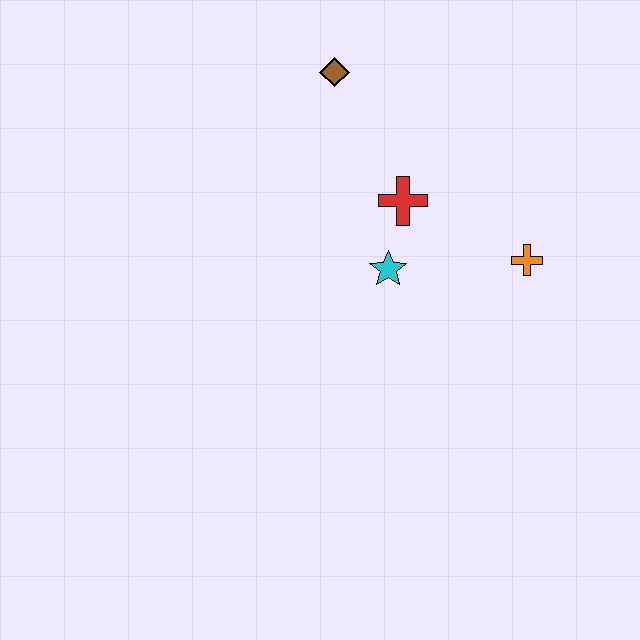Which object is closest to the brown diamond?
The red cross is closest to the brown diamond.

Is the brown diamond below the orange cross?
No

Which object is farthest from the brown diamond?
The orange cross is farthest from the brown diamond.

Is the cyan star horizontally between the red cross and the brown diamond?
Yes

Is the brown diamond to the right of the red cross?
No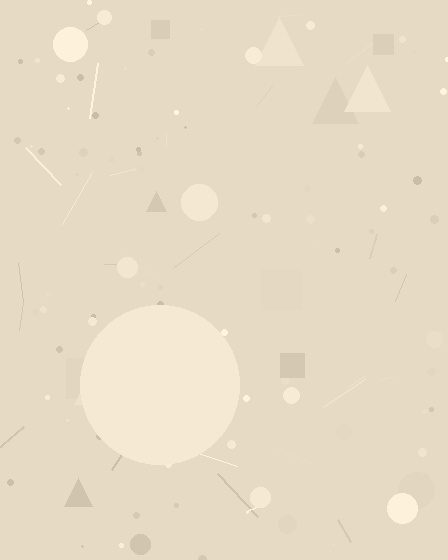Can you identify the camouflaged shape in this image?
The camouflaged shape is a circle.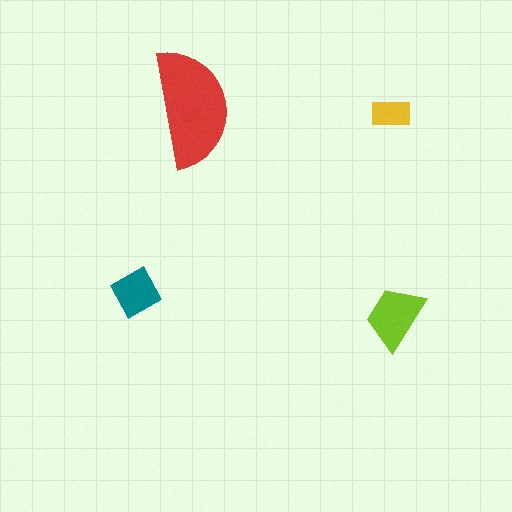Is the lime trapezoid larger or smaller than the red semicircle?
Smaller.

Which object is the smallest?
The yellow rectangle.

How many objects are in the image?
There are 4 objects in the image.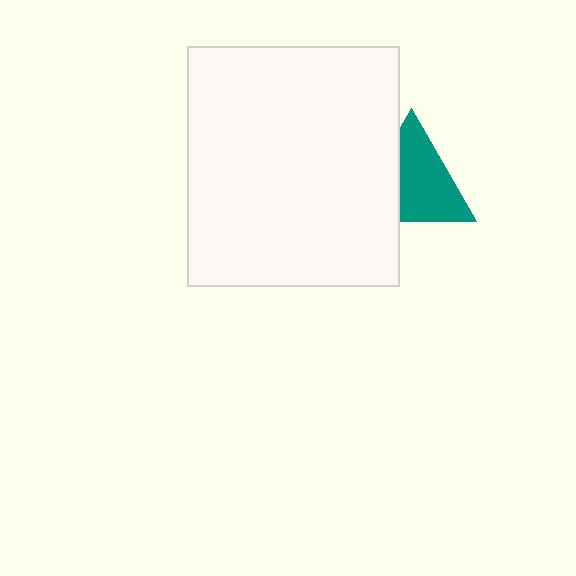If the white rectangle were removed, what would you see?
You would see the complete teal triangle.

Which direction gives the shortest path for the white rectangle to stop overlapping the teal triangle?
Moving left gives the shortest separation.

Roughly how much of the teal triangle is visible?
Most of it is visible (roughly 67%).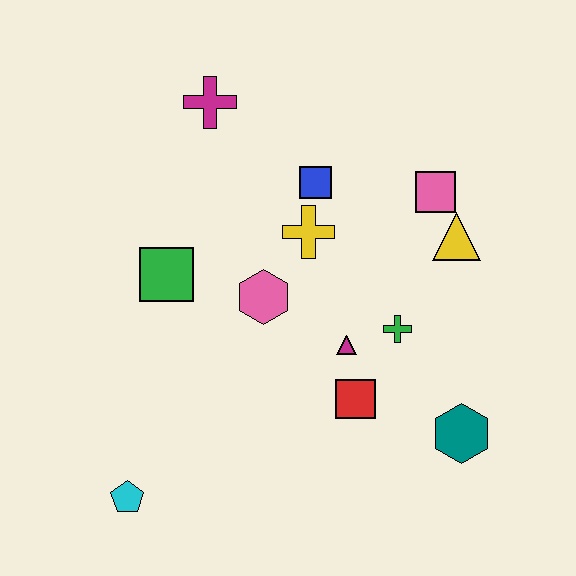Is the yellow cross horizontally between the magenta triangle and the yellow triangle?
No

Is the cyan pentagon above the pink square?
No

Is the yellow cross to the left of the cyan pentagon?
No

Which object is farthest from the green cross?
The cyan pentagon is farthest from the green cross.